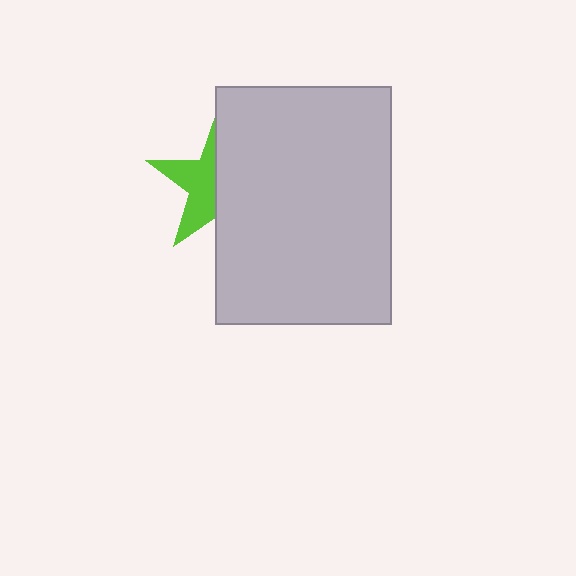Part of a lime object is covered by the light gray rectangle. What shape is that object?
It is a star.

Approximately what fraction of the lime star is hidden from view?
Roughly 54% of the lime star is hidden behind the light gray rectangle.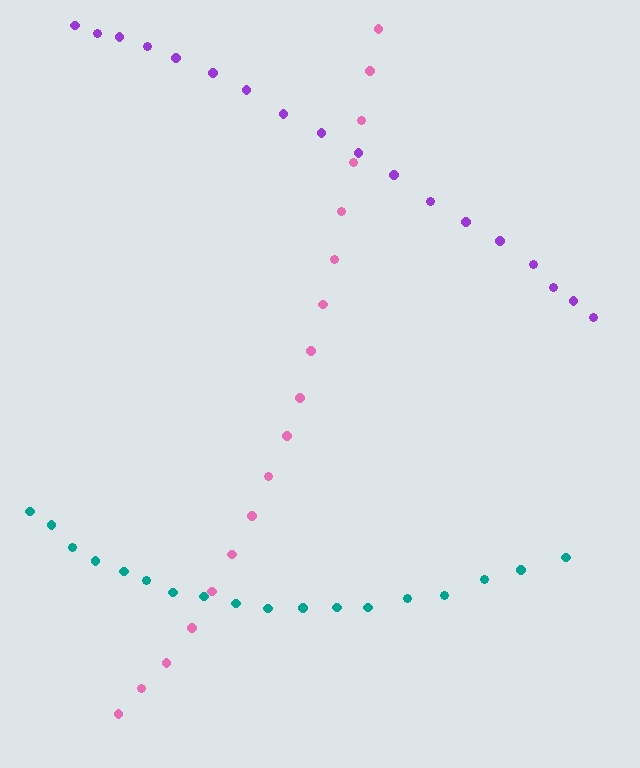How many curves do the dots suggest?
There are 3 distinct paths.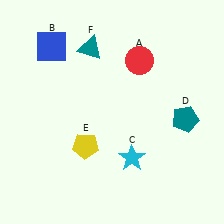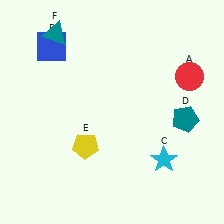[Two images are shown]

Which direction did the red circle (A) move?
The red circle (A) moved right.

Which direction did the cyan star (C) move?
The cyan star (C) moved right.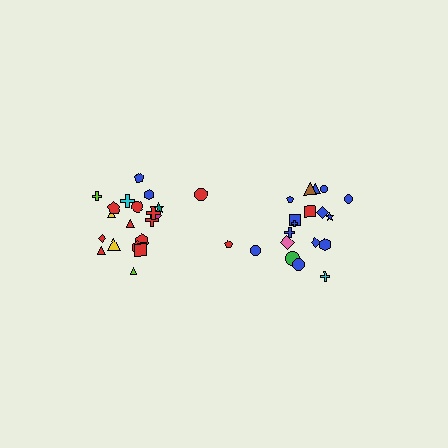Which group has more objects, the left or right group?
The left group.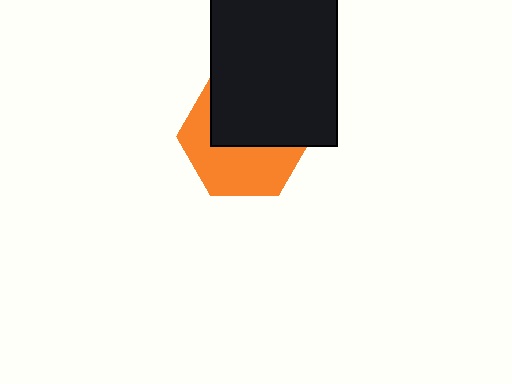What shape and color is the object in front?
The object in front is a black rectangle.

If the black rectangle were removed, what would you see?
You would see the complete orange hexagon.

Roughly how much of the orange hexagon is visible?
About half of it is visible (roughly 49%).